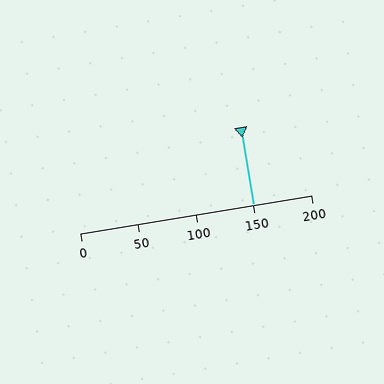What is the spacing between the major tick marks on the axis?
The major ticks are spaced 50 apart.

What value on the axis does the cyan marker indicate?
The marker indicates approximately 150.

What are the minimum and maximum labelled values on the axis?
The axis runs from 0 to 200.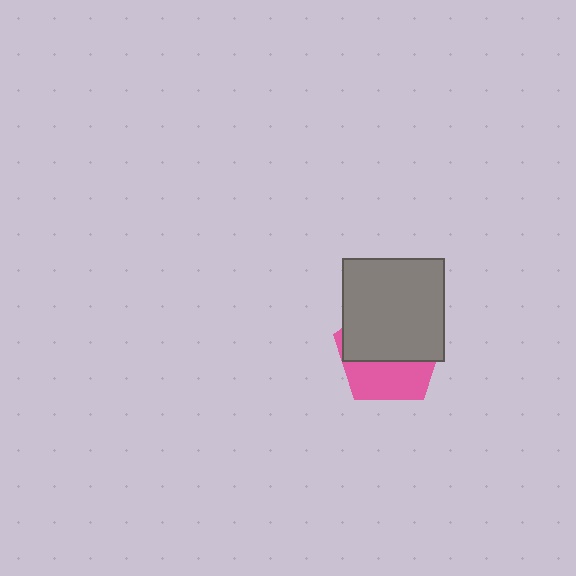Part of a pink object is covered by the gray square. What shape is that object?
It is a pentagon.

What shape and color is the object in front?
The object in front is a gray square.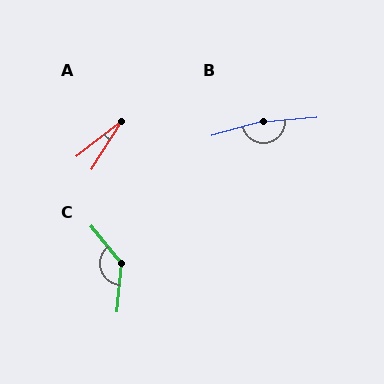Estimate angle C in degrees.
Approximately 135 degrees.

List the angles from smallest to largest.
A (20°), C (135°), B (169°).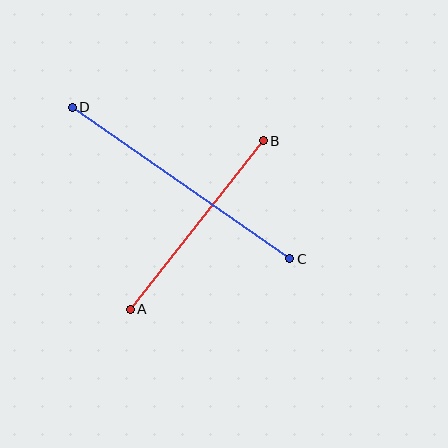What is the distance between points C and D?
The distance is approximately 265 pixels.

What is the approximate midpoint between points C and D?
The midpoint is at approximately (181, 183) pixels.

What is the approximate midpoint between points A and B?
The midpoint is at approximately (197, 225) pixels.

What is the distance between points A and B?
The distance is approximately 215 pixels.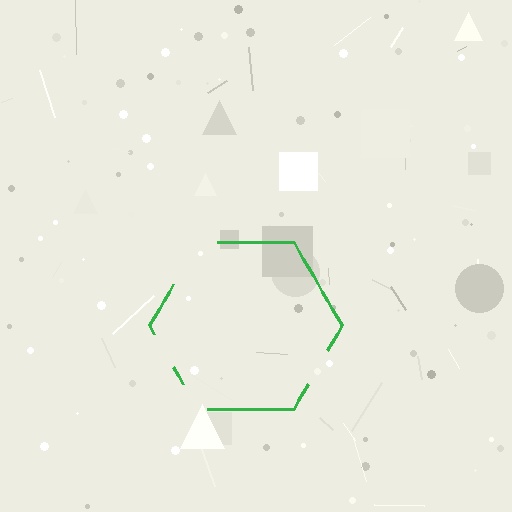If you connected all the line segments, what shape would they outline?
They would outline a hexagon.